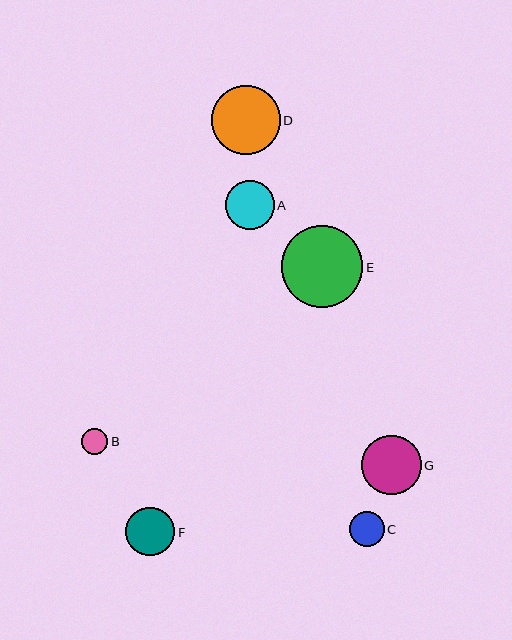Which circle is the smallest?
Circle B is the smallest with a size of approximately 26 pixels.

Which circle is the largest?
Circle E is the largest with a size of approximately 82 pixels.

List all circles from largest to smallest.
From largest to smallest: E, D, G, A, F, C, B.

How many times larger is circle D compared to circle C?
Circle D is approximately 1.9 times the size of circle C.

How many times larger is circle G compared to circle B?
Circle G is approximately 2.3 times the size of circle B.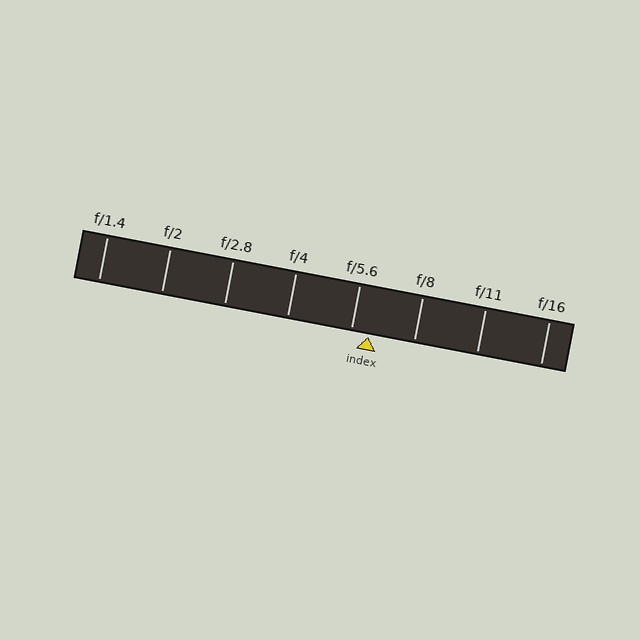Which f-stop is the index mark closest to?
The index mark is closest to f/5.6.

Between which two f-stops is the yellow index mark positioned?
The index mark is between f/5.6 and f/8.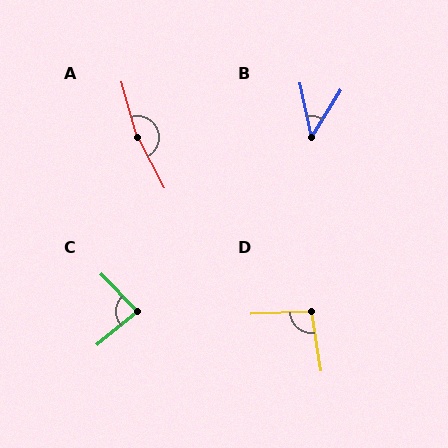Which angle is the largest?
A, at approximately 168 degrees.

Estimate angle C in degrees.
Approximately 84 degrees.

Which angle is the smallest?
B, at approximately 44 degrees.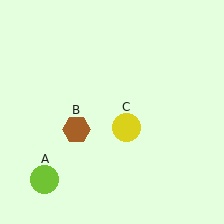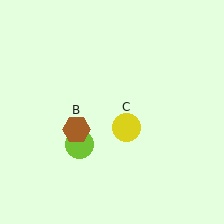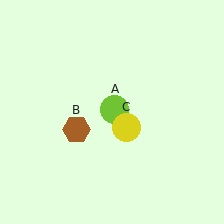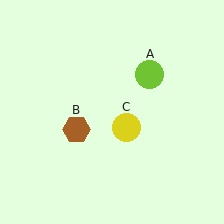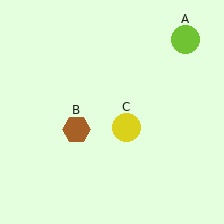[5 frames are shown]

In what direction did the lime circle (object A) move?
The lime circle (object A) moved up and to the right.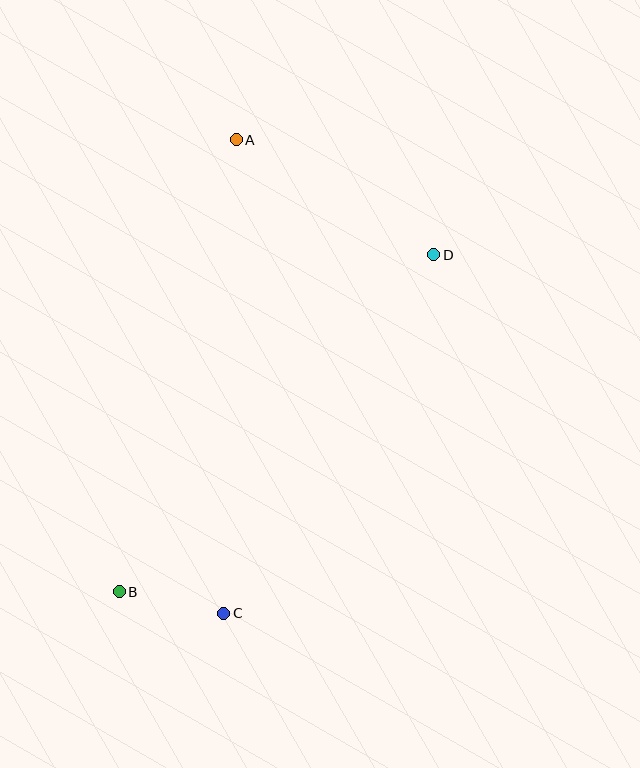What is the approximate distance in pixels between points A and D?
The distance between A and D is approximately 228 pixels.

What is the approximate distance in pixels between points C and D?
The distance between C and D is approximately 415 pixels.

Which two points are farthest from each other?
Points A and C are farthest from each other.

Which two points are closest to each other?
Points B and C are closest to each other.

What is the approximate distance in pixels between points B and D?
The distance between B and D is approximately 461 pixels.